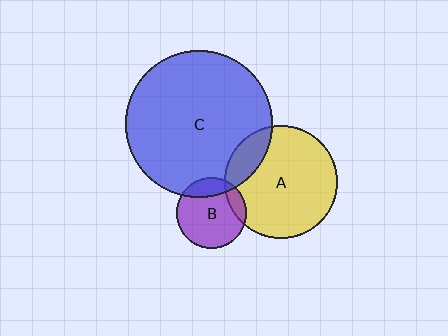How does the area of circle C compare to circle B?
Approximately 4.4 times.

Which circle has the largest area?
Circle C (blue).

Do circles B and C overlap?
Yes.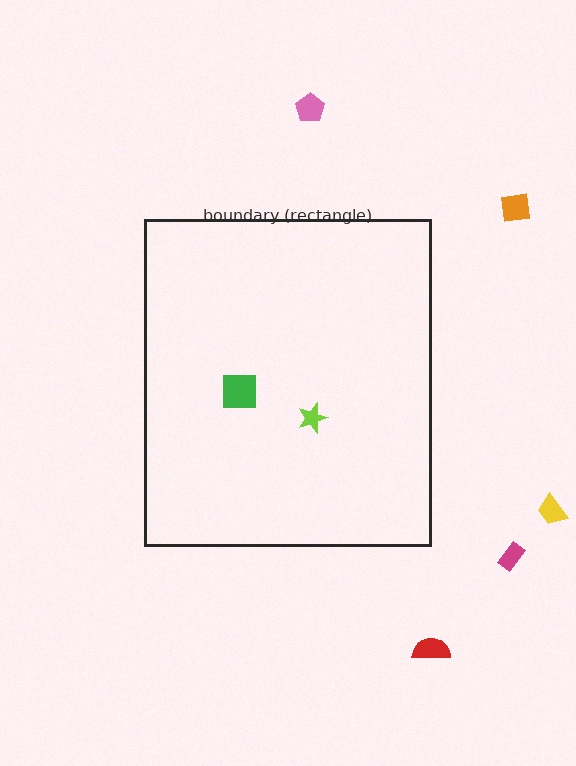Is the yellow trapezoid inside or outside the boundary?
Outside.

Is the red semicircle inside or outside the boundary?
Outside.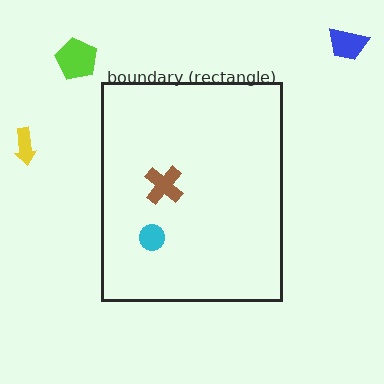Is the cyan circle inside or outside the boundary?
Inside.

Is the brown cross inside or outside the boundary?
Inside.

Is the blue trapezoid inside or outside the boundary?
Outside.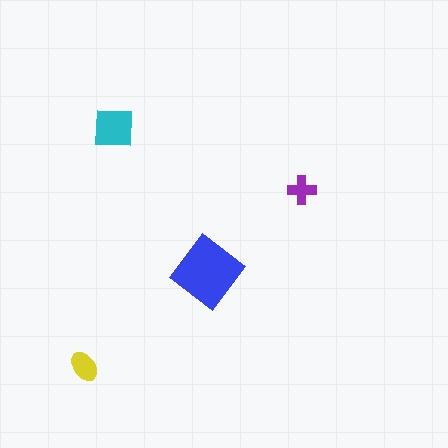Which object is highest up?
The cyan square is topmost.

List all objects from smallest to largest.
The purple cross, the yellow ellipse, the cyan square, the blue diamond.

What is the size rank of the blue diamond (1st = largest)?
1st.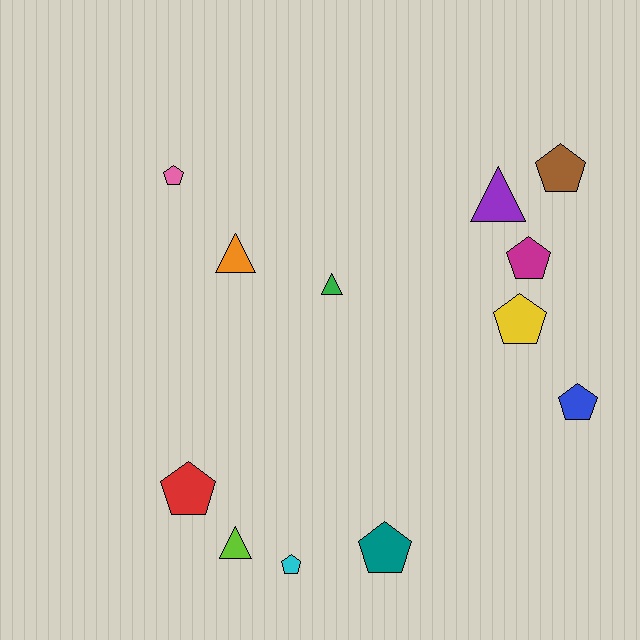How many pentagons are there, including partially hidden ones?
There are 8 pentagons.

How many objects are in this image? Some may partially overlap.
There are 12 objects.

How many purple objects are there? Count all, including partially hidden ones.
There is 1 purple object.